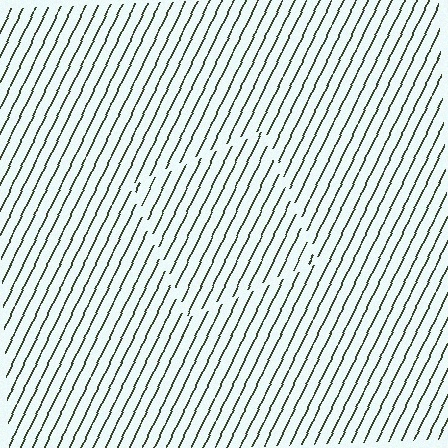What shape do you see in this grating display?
An illusory square. The interior of the shape contains the same grating, shifted by half a period — the contour is defined by the phase discontinuity where line-ends from the inner and outer gratings abut.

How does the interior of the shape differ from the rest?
The interior of the shape contains the same grating, shifted by half a period — the contour is defined by the phase discontinuity where line-ends from the inner and outer gratings abut.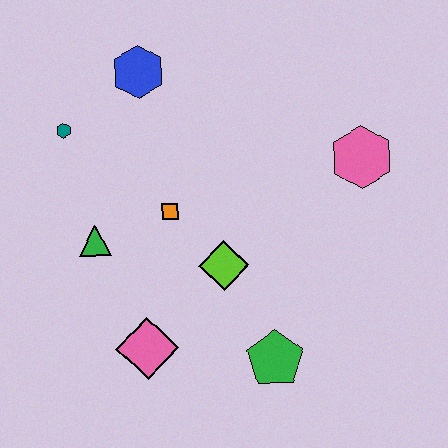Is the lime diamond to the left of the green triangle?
No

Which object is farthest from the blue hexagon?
The green pentagon is farthest from the blue hexagon.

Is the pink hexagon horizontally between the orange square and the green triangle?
No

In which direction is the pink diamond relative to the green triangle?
The pink diamond is below the green triangle.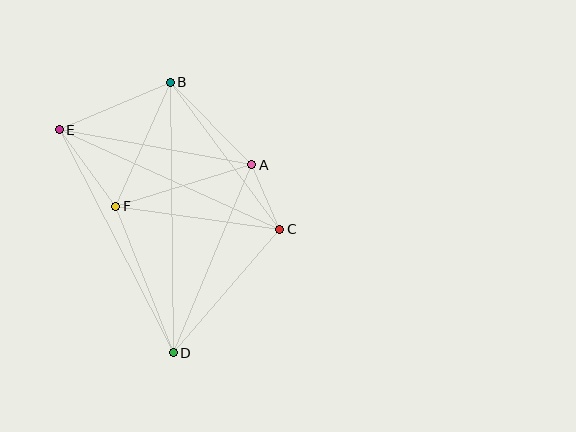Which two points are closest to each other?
Points A and C are closest to each other.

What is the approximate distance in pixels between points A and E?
The distance between A and E is approximately 196 pixels.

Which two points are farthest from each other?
Points B and D are farthest from each other.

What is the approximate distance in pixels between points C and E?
The distance between C and E is approximately 242 pixels.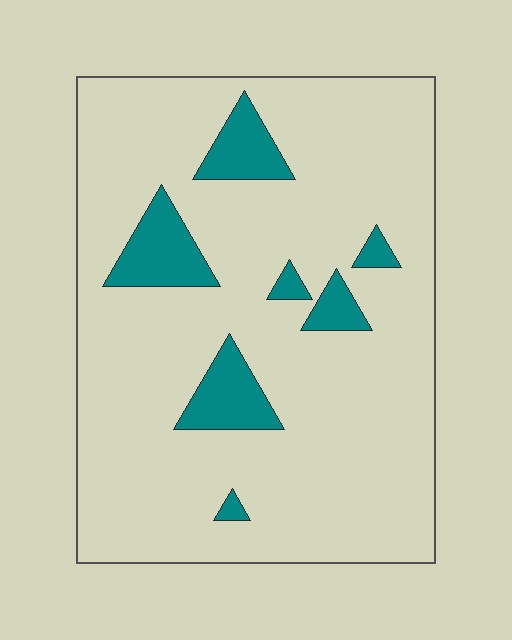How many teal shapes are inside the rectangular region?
7.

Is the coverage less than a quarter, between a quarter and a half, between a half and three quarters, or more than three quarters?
Less than a quarter.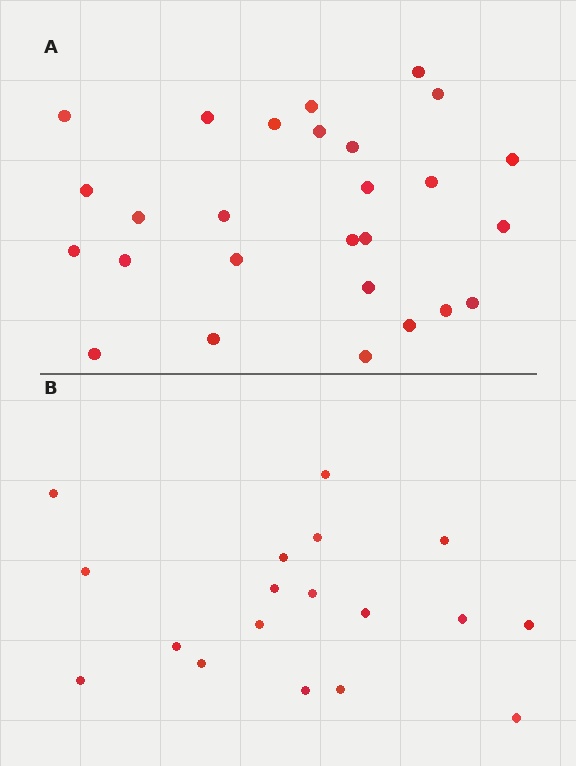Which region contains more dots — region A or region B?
Region A (the top region) has more dots.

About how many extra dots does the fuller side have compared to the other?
Region A has roughly 8 or so more dots than region B.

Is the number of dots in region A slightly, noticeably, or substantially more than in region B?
Region A has substantially more. The ratio is roughly 1.5 to 1.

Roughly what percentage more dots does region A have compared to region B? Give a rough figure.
About 50% more.